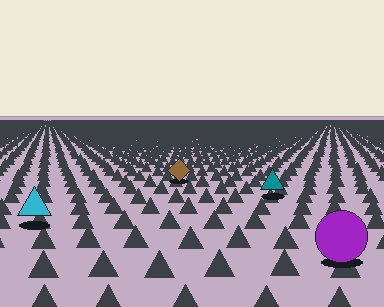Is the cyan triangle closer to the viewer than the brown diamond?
Yes. The cyan triangle is closer — you can tell from the texture gradient: the ground texture is coarser near it.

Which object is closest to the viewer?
The purple circle is closest. The texture marks near it are larger and more spread out.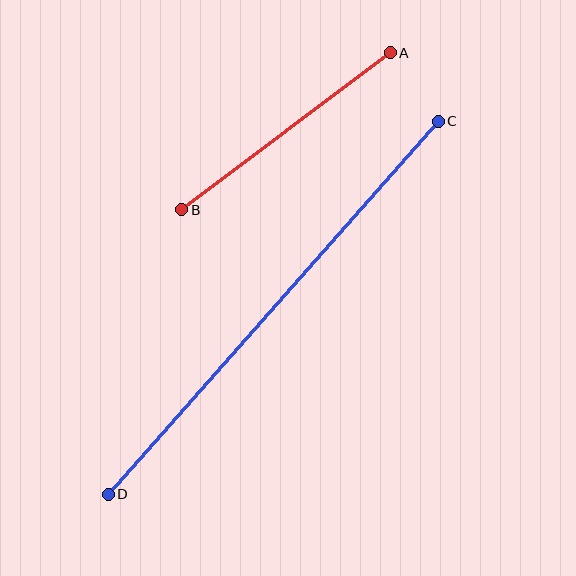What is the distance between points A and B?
The distance is approximately 261 pixels.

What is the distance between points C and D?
The distance is approximately 498 pixels.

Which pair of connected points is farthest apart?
Points C and D are farthest apart.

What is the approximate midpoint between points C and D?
The midpoint is at approximately (273, 308) pixels.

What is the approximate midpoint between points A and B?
The midpoint is at approximately (286, 131) pixels.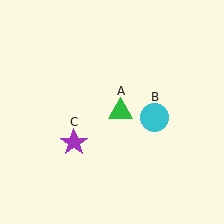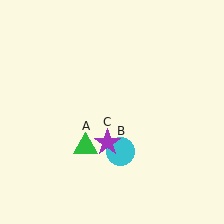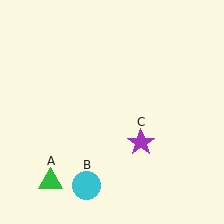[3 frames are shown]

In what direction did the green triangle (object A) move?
The green triangle (object A) moved down and to the left.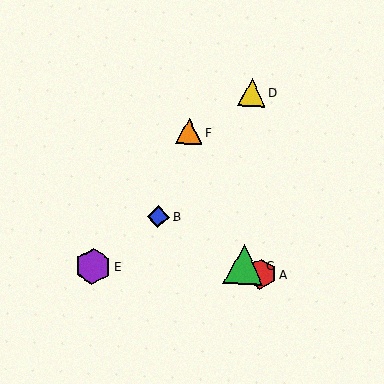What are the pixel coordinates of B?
Object B is at (158, 217).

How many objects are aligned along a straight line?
3 objects (A, B, C) are aligned along a straight line.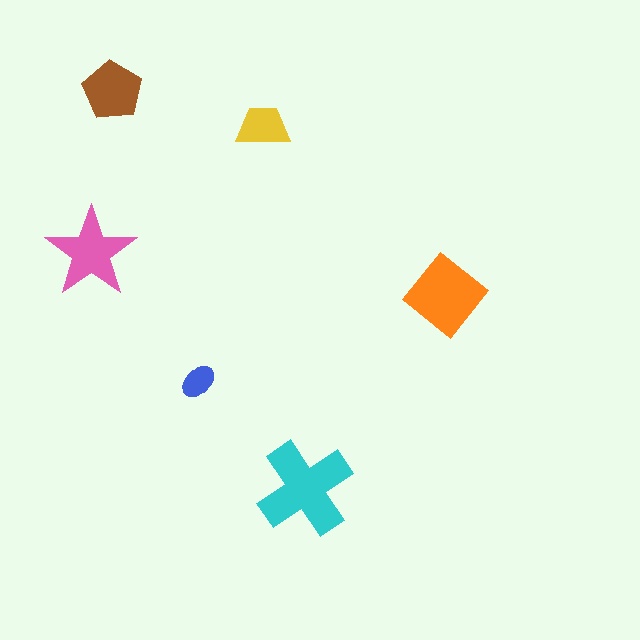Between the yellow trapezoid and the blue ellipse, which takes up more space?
The yellow trapezoid.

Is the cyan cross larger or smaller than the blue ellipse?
Larger.